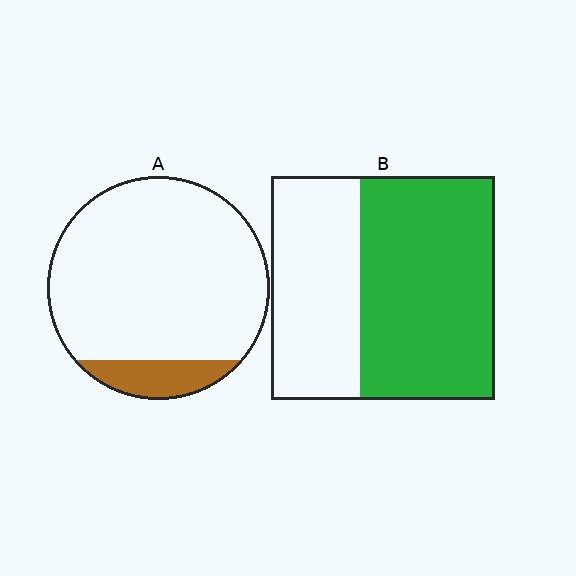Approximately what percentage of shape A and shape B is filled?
A is approximately 10% and B is approximately 60%.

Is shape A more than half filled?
No.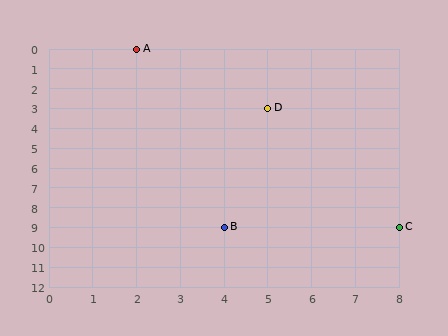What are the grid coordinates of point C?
Point C is at grid coordinates (8, 9).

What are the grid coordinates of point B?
Point B is at grid coordinates (4, 9).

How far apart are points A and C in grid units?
Points A and C are 6 columns and 9 rows apart (about 10.8 grid units diagonally).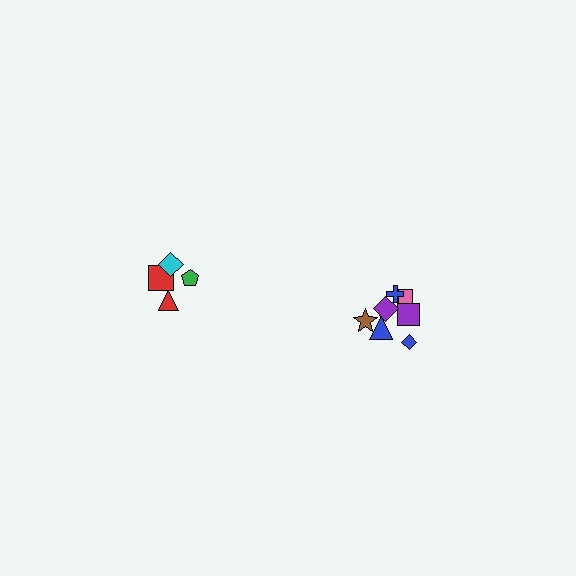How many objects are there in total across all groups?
There are 11 objects.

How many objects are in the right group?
There are 7 objects.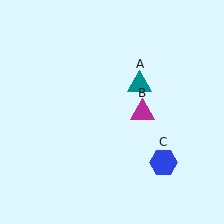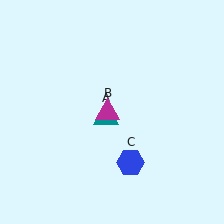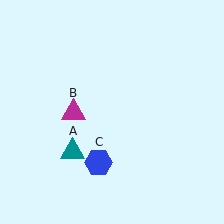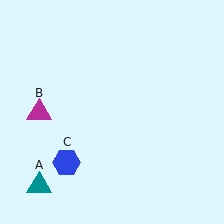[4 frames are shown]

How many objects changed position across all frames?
3 objects changed position: teal triangle (object A), magenta triangle (object B), blue hexagon (object C).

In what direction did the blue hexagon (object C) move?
The blue hexagon (object C) moved left.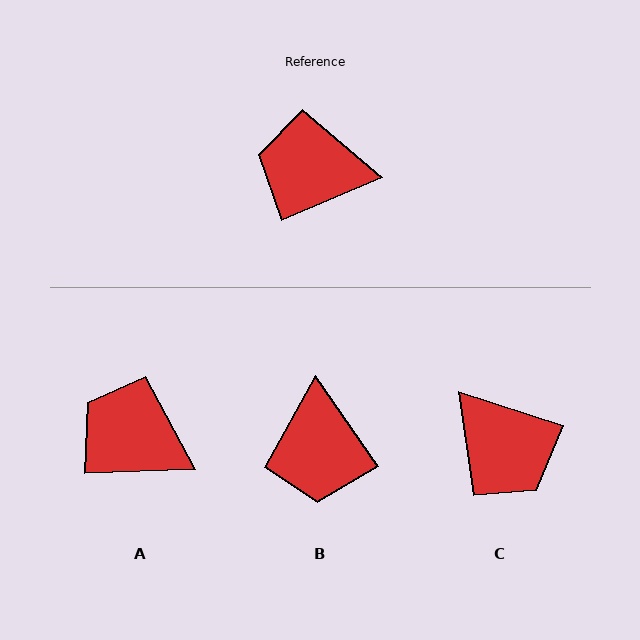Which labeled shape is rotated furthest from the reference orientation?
C, about 139 degrees away.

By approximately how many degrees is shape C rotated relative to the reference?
Approximately 139 degrees counter-clockwise.